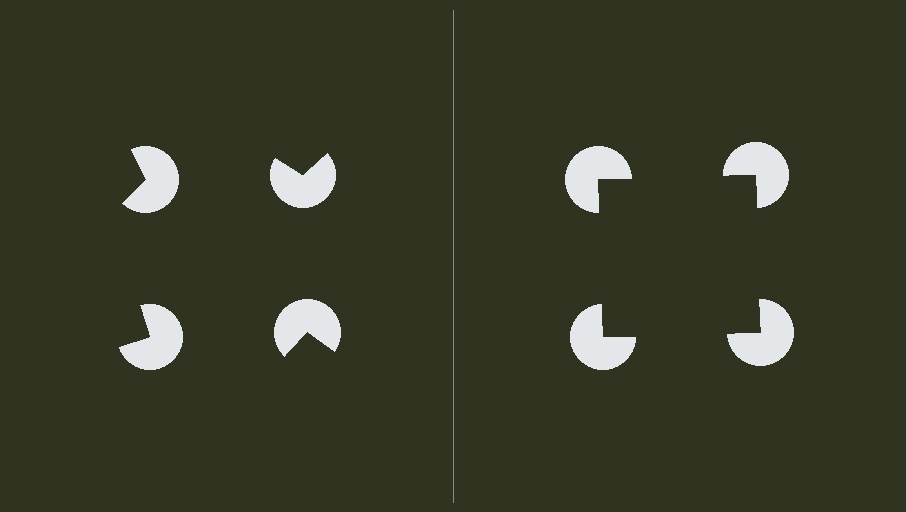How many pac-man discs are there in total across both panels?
8 — 4 on each side.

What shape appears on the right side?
An illusory square.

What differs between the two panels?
The pac-man discs are positioned identically on both sides; only the wedge orientations differ. On the right they align to a square; on the left they are misaligned.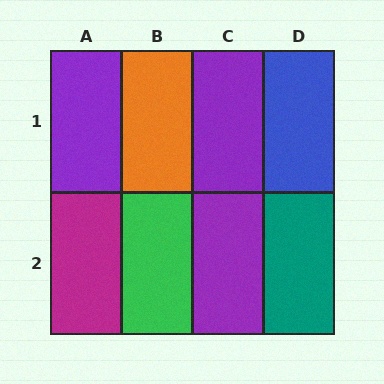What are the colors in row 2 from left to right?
Magenta, green, purple, teal.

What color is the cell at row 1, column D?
Blue.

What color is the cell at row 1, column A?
Purple.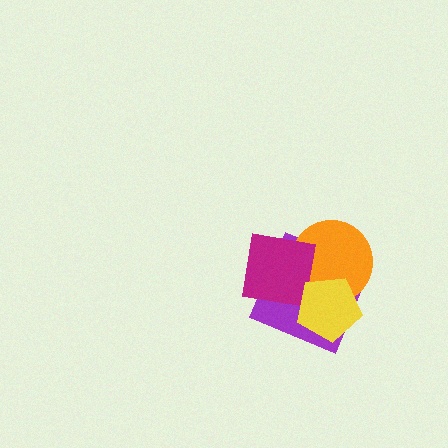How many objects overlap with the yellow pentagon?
3 objects overlap with the yellow pentagon.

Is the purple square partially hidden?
Yes, it is partially covered by another shape.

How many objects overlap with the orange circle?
3 objects overlap with the orange circle.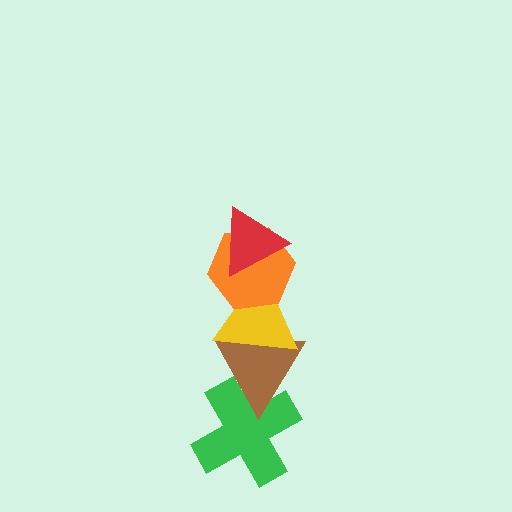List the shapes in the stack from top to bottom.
From top to bottom: the red triangle, the orange hexagon, the yellow triangle, the brown triangle, the green cross.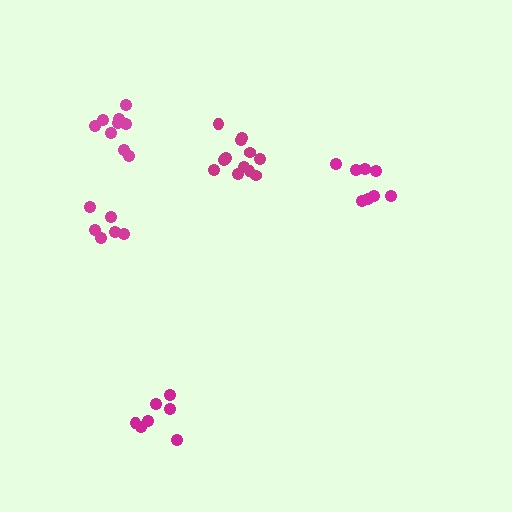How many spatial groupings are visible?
There are 5 spatial groupings.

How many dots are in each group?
Group 1: 12 dots, Group 2: 7 dots, Group 3: 6 dots, Group 4: 8 dots, Group 5: 9 dots (42 total).